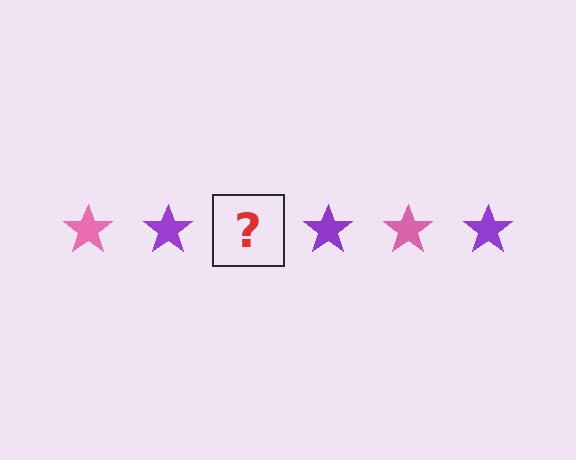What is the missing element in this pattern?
The missing element is a pink star.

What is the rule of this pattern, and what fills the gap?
The rule is that the pattern cycles through pink, purple stars. The gap should be filled with a pink star.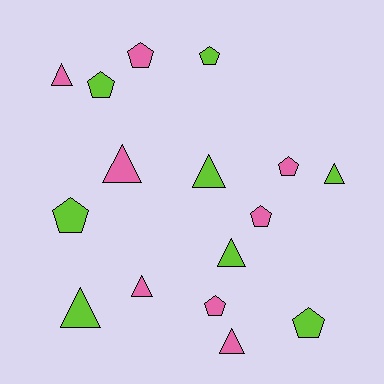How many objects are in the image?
There are 16 objects.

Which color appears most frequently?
Lime, with 8 objects.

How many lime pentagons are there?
There are 4 lime pentagons.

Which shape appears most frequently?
Triangle, with 8 objects.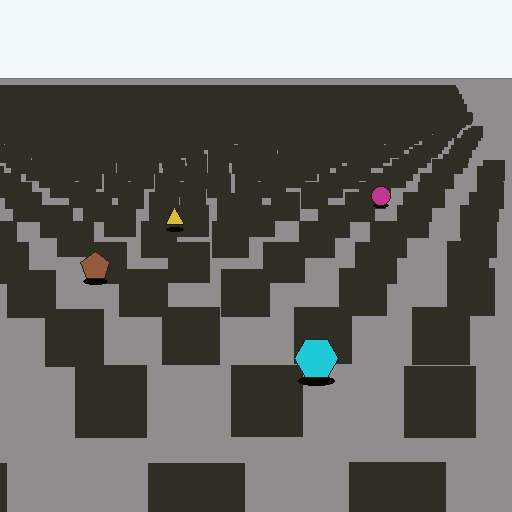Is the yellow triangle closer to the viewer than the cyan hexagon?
No. The cyan hexagon is closer — you can tell from the texture gradient: the ground texture is coarser near it.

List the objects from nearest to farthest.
From nearest to farthest: the cyan hexagon, the brown pentagon, the yellow triangle, the magenta circle.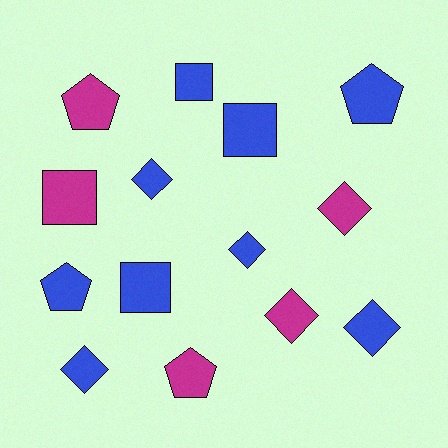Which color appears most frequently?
Blue, with 9 objects.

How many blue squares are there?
There are 3 blue squares.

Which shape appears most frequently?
Diamond, with 6 objects.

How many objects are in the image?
There are 14 objects.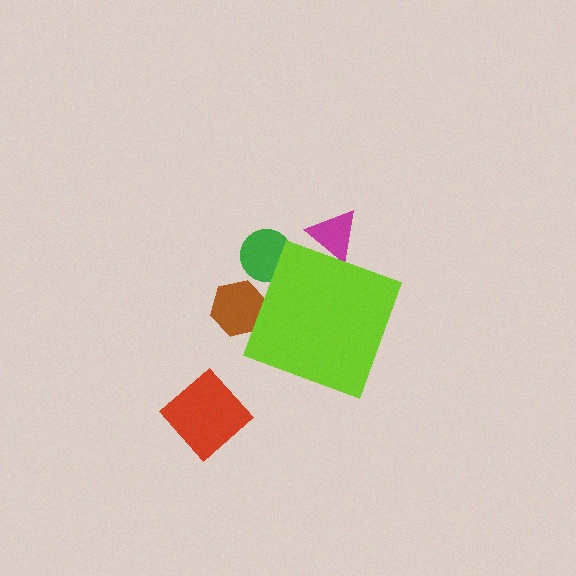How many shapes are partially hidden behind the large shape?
3 shapes are partially hidden.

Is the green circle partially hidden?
Yes, the green circle is partially hidden behind the lime diamond.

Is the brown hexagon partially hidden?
Yes, the brown hexagon is partially hidden behind the lime diamond.